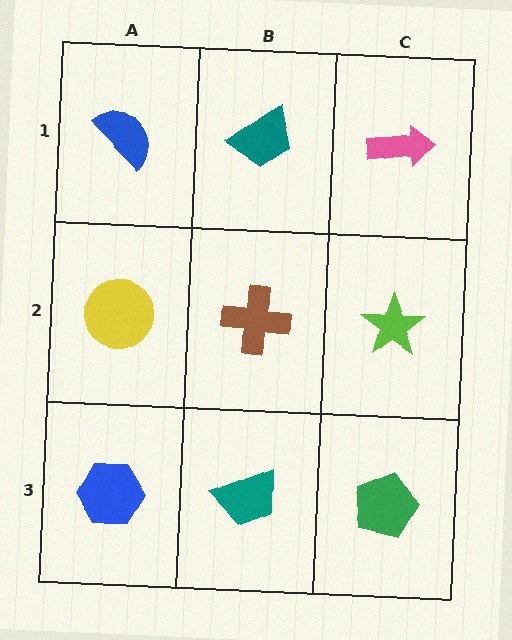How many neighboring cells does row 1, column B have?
3.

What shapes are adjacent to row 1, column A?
A yellow circle (row 2, column A), a teal trapezoid (row 1, column B).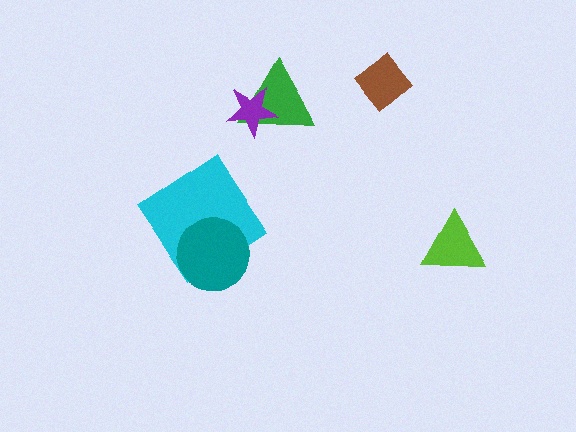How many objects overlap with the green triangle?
1 object overlaps with the green triangle.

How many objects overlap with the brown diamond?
0 objects overlap with the brown diamond.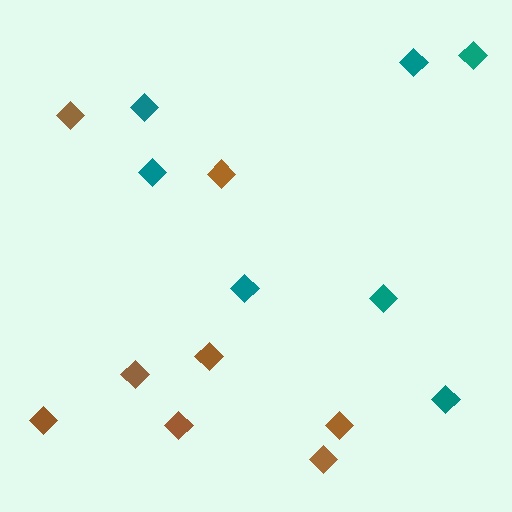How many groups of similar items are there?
There are 2 groups: one group of teal diamonds (7) and one group of brown diamonds (8).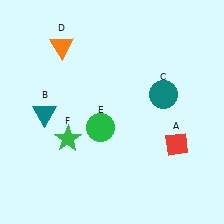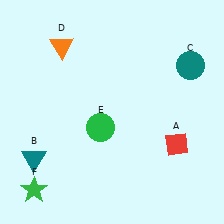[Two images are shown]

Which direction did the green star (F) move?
The green star (F) moved down.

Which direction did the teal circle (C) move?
The teal circle (C) moved up.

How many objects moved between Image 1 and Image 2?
3 objects moved between the two images.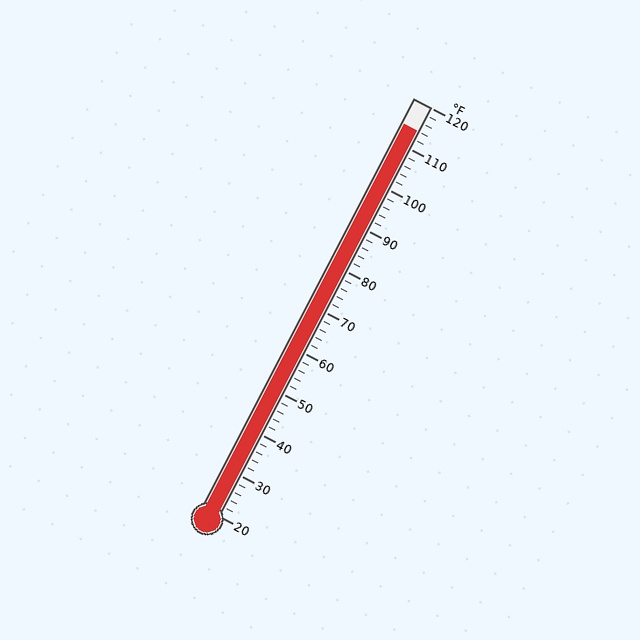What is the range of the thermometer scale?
The thermometer scale ranges from 20°F to 120°F.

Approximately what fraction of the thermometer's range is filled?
The thermometer is filled to approximately 95% of its range.